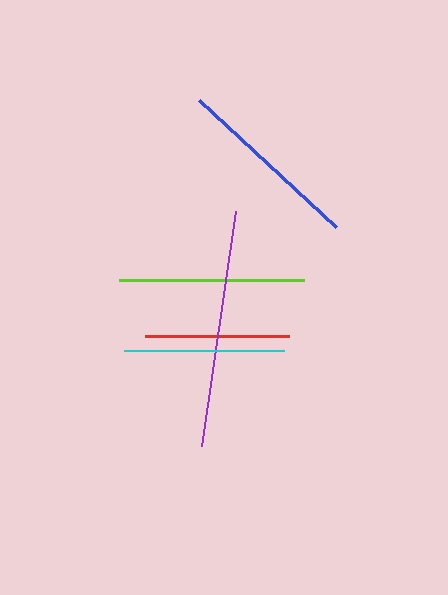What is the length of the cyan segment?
The cyan segment is approximately 160 pixels long.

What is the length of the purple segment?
The purple segment is approximately 238 pixels long.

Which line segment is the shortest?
The red line is the shortest at approximately 144 pixels.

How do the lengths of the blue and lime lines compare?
The blue and lime lines are approximately the same length.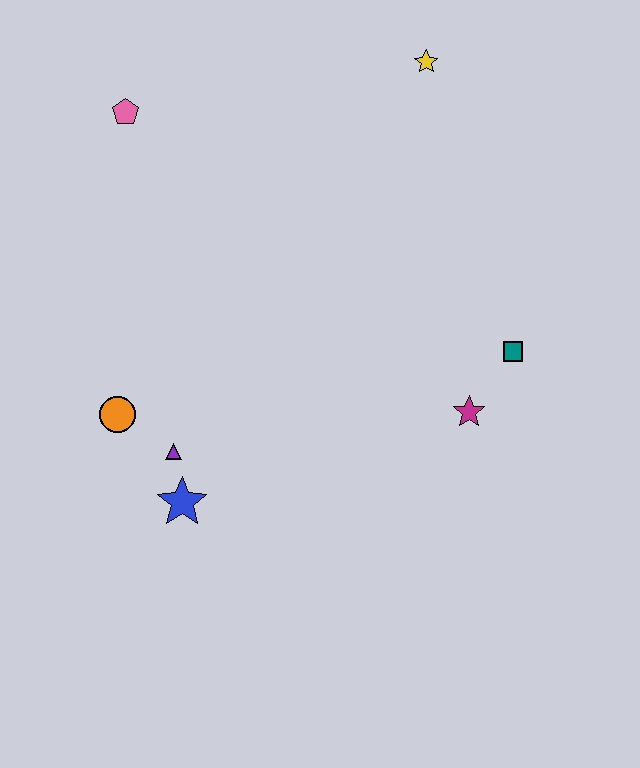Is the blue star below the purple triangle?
Yes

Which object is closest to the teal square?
The magenta star is closest to the teal square.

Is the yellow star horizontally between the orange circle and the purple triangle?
No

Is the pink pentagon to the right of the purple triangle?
No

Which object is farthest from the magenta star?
The pink pentagon is farthest from the magenta star.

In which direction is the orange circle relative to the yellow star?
The orange circle is below the yellow star.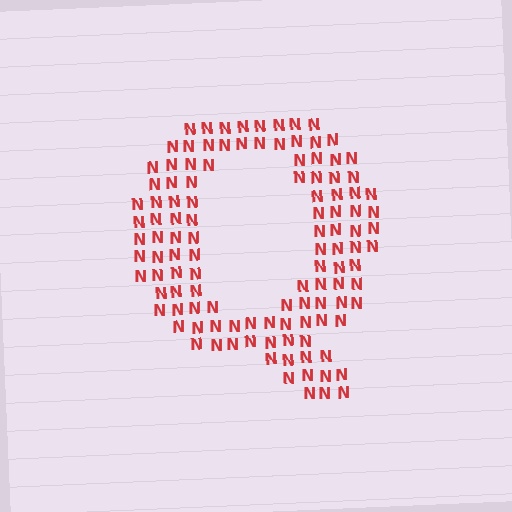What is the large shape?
The large shape is the letter Q.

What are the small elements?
The small elements are letter N's.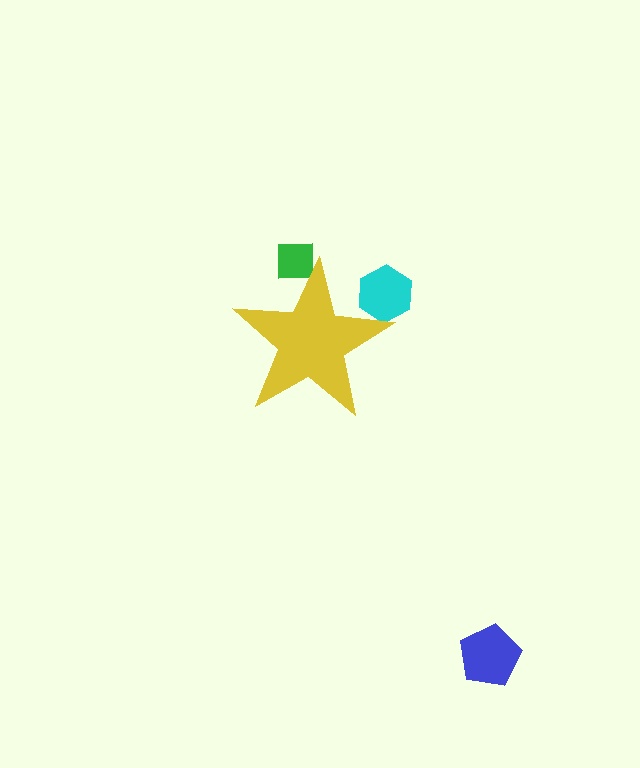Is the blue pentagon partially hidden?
No, the blue pentagon is fully visible.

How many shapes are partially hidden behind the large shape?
2 shapes are partially hidden.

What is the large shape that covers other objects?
A yellow star.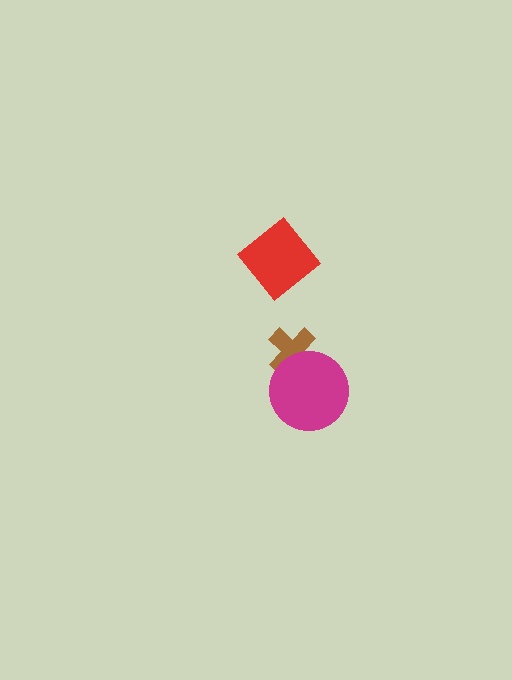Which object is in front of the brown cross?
The magenta circle is in front of the brown cross.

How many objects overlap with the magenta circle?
1 object overlaps with the magenta circle.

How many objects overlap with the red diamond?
0 objects overlap with the red diamond.